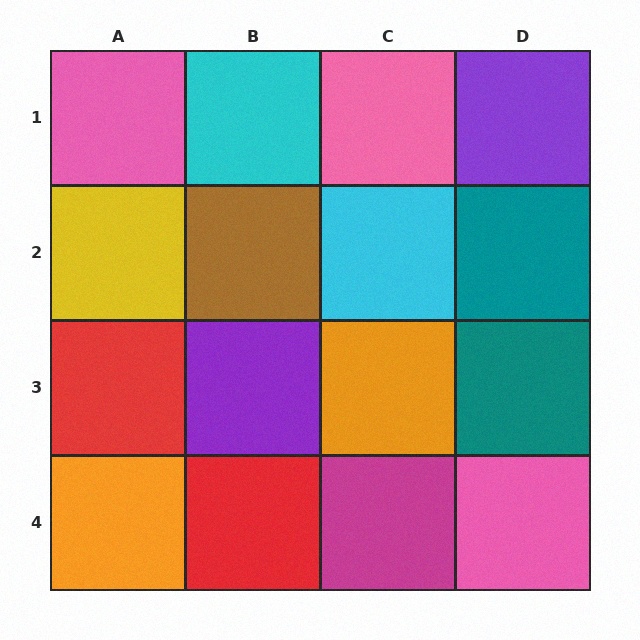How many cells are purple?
2 cells are purple.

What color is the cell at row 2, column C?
Cyan.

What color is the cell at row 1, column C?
Pink.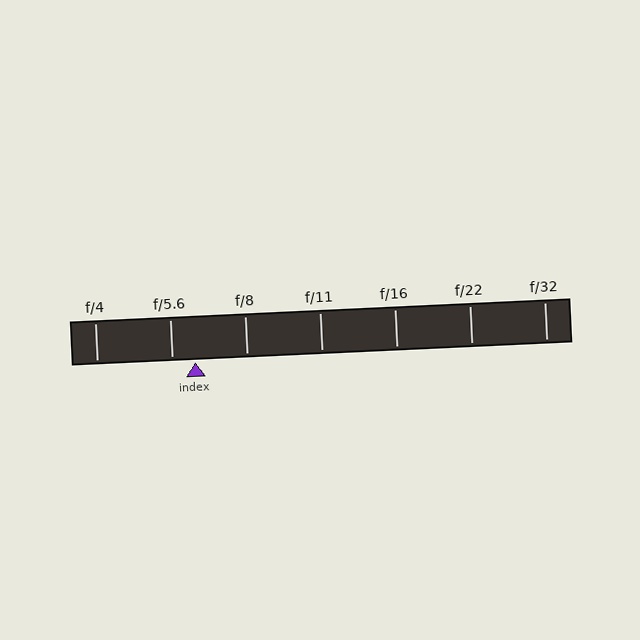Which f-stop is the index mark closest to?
The index mark is closest to f/5.6.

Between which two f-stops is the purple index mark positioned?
The index mark is between f/5.6 and f/8.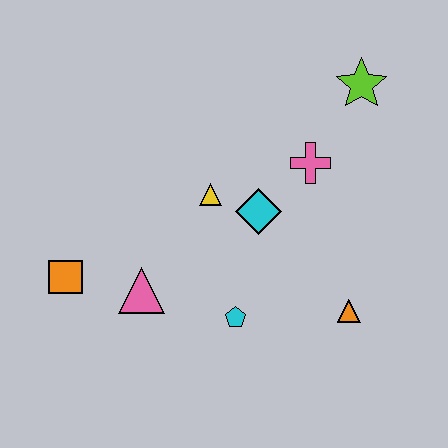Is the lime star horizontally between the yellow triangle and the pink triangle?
No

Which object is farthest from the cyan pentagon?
The lime star is farthest from the cyan pentagon.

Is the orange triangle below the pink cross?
Yes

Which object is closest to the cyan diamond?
The yellow triangle is closest to the cyan diamond.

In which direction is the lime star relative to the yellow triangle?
The lime star is to the right of the yellow triangle.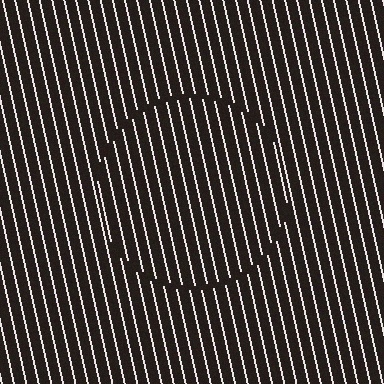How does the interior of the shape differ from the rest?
The interior of the shape contains the same grating, shifted by half a period — the contour is defined by the phase discontinuity where line-ends from the inner and outer gratings abut.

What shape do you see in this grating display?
An illusory circle. The interior of the shape contains the same grating, shifted by half a period — the contour is defined by the phase discontinuity where line-ends from the inner and outer gratings abut.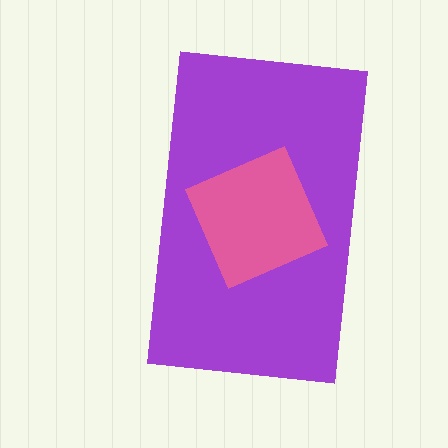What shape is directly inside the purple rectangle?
The pink square.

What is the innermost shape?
The pink square.